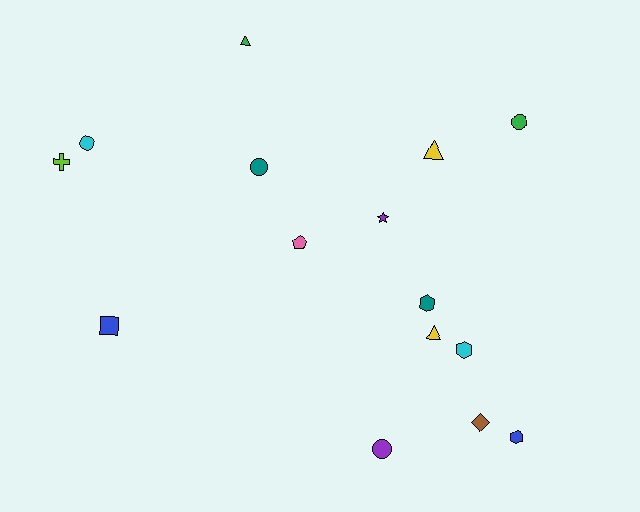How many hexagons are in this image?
There are 3 hexagons.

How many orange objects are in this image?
There are no orange objects.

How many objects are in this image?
There are 15 objects.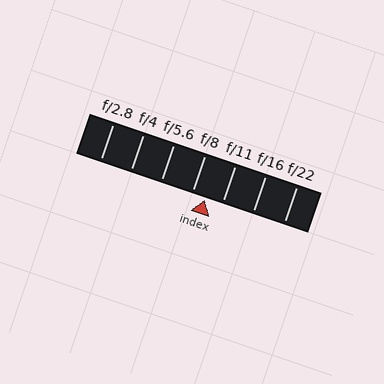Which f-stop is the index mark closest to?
The index mark is closest to f/8.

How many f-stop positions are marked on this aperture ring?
There are 7 f-stop positions marked.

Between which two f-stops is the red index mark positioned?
The index mark is between f/8 and f/11.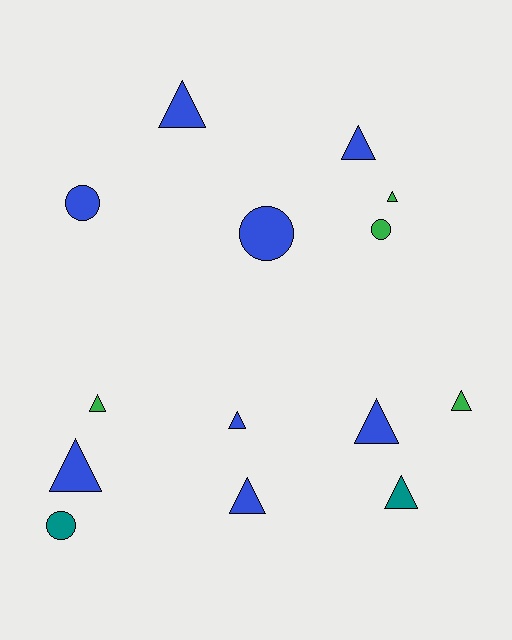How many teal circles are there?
There is 1 teal circle.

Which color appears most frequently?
Blue, with 8 objects.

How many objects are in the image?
There are 14 objects.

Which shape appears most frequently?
Triangle, with 10 objects.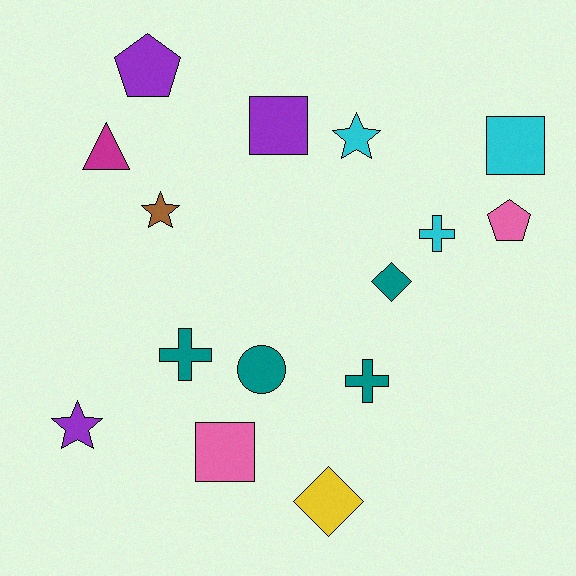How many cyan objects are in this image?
There are 3 cyan objects.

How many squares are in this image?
There are 3 squares.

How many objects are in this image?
There are 15 objects.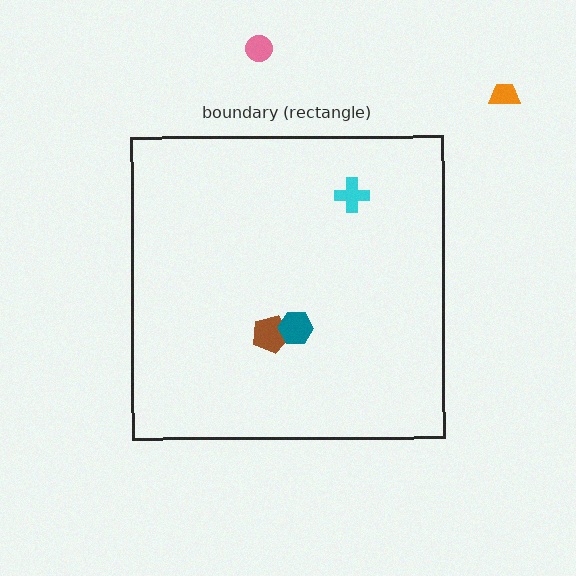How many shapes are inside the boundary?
3 inside, 2 outside.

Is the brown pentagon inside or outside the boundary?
Inside.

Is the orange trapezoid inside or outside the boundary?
Outside.